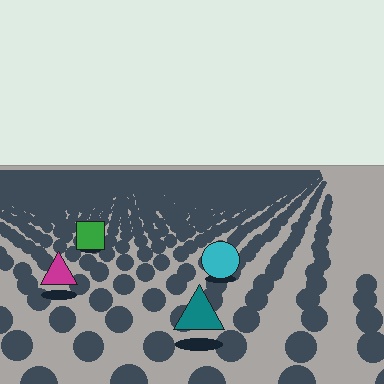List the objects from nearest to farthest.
From nearest to farthest: the teal triangle, the magenta triangle, the cyan circle, the green square.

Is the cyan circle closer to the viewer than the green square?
Yes. The cyan circle is closer — you can tell from the texture gradient: the ground texture is coarser near it.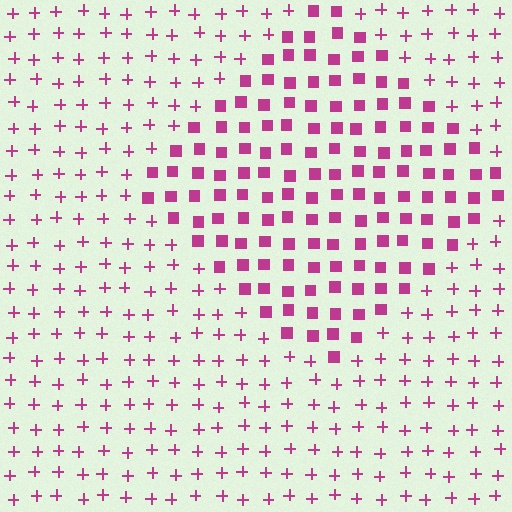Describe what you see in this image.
The image is filled with small magenta elements arranged in a uniform grid. A diamond-shaped region contains squares, while the surrounding area contains plus signs. The boundary is defined purely by the change in element shape.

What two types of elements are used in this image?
The image uses squares inside the diamond region and plus signs outside it.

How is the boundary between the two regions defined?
The boundary is defined by a change in element shape: squares inside vs. plus signs outside. All elements share the same color and spacing.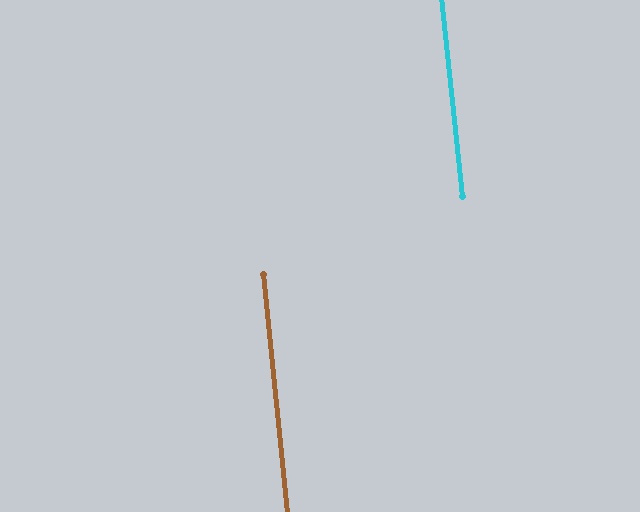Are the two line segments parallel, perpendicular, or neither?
Parallel — their directions differ by only 0.3°.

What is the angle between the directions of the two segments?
Approximately 0 degrees.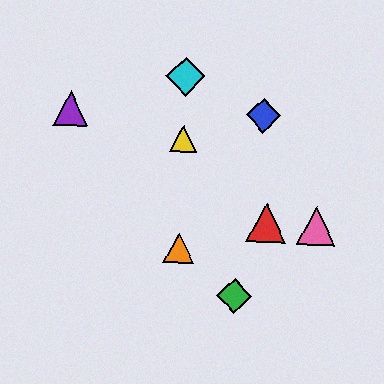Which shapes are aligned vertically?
The yellow triangle, the orange triangle, the cyan diamond are aligned vertically.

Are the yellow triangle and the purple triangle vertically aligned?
No, the yellow triangle is at x≈183 and the purple triangle is at x≈70.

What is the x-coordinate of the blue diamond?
The blue diamond is at x≈264.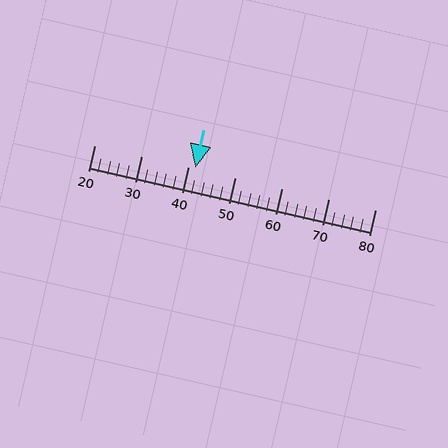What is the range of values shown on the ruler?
The ruler shows values from 20 to 80.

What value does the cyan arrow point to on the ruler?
The cyan arrow points to approximately 42.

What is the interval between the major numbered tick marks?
The major tick marks are spaced 10 units apart.